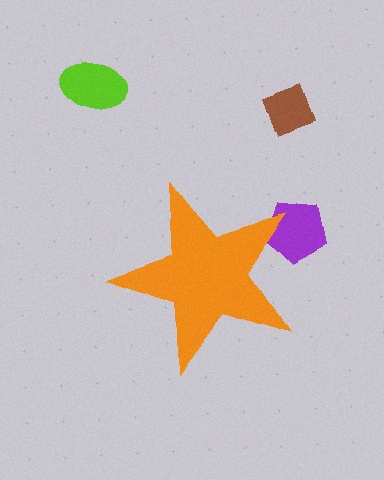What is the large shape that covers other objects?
An orange star.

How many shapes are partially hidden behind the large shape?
1 shape is partially hidden.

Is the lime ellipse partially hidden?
No, the lime ellipse is fully visible.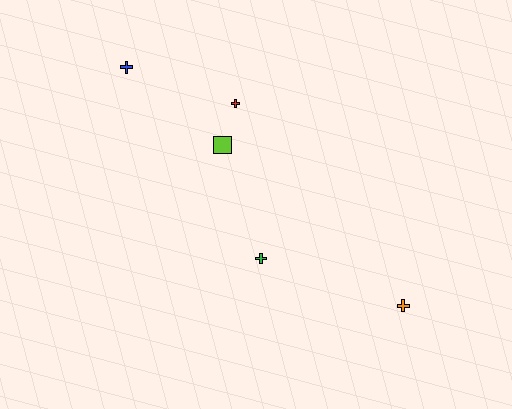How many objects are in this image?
There are 5 objects.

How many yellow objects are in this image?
There are no yellow objects.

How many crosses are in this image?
There are 4 crosses.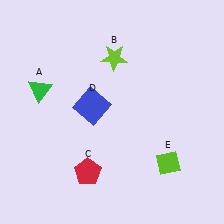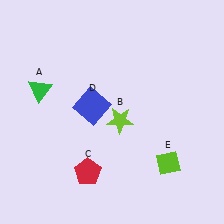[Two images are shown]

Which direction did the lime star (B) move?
The lime star (B) moved down.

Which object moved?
The lime star (B) moved down.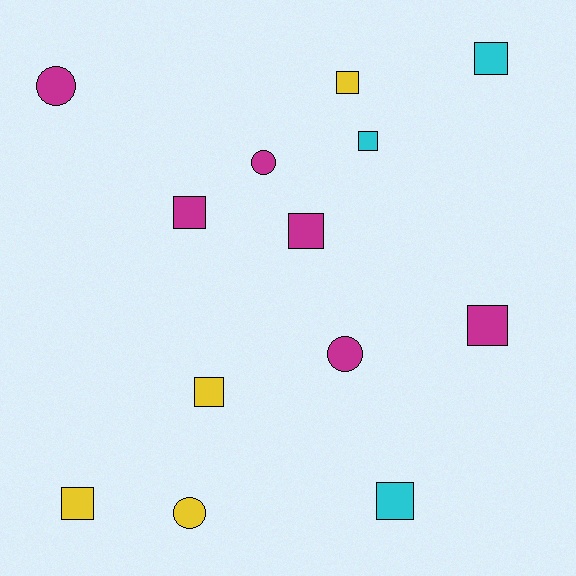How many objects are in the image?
There are 13 objects.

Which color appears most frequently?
Magenta, with 6 objects.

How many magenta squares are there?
There are 3 magenta squares.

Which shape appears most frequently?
Square, with 9 objects.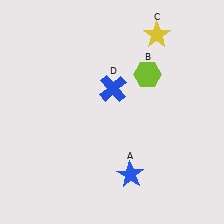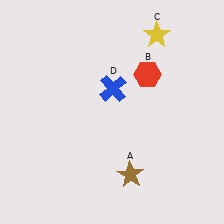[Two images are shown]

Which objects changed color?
A changed from blue to brown. B changed from lime to red.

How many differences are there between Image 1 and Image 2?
There are 2 differences between the two images.